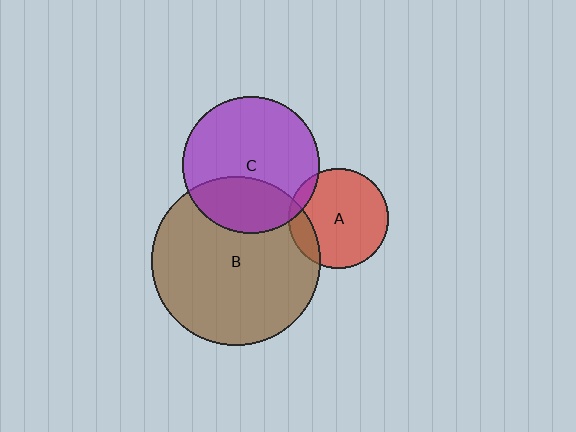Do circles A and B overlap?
Yes.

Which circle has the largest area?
Circle B (brown).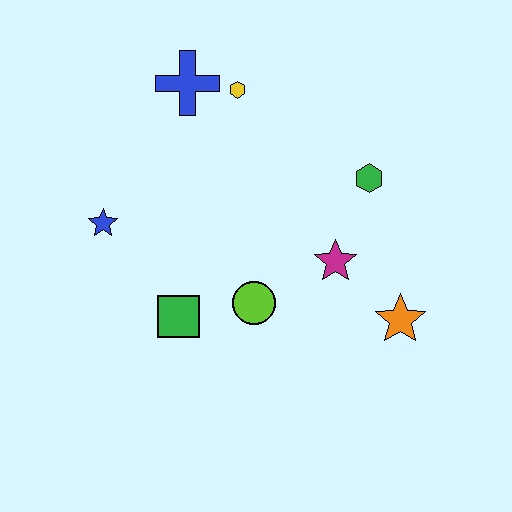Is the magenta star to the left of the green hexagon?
Yes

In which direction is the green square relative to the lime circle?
The green square is to the left of the lime circle.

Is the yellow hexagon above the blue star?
Yes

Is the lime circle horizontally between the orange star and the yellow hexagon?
Yes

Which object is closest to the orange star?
The magenta star is closest to the orange star.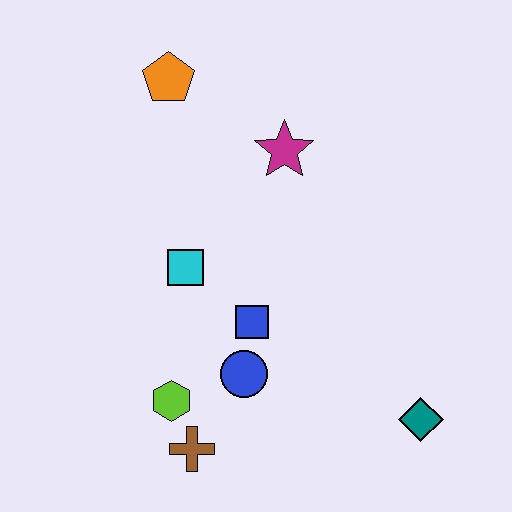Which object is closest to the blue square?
The blue circle is closest to the blue square.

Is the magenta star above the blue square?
Yes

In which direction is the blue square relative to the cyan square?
The blue square is to the right of the cyan square.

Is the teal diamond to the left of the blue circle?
No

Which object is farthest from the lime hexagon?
The orange pentagon is farthest from the lime hexagon.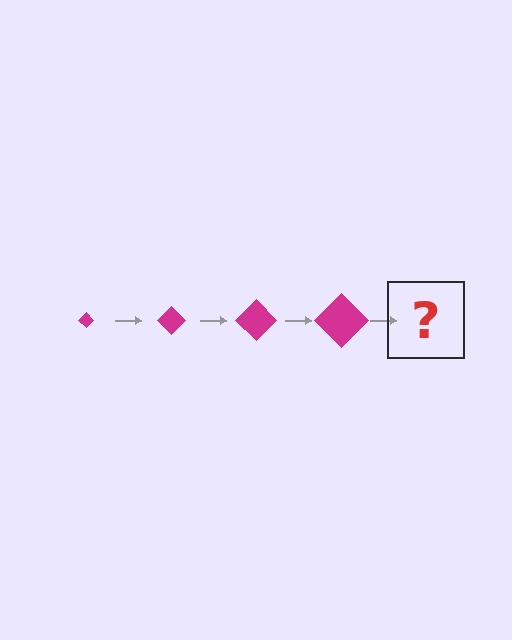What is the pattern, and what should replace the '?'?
The pattern is that the diamond gets progressively larger each step. The '?' should be a magenta diamond, larger than the previous one.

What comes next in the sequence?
The next element should be a magenta diamond, larger than the previous one.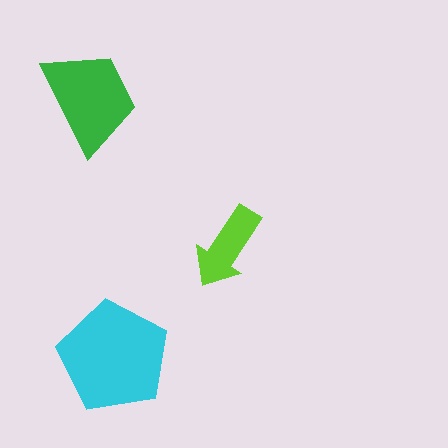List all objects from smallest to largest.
The lime arrow, the green trapezoid, the cyan pentagon.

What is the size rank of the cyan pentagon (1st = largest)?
1st.